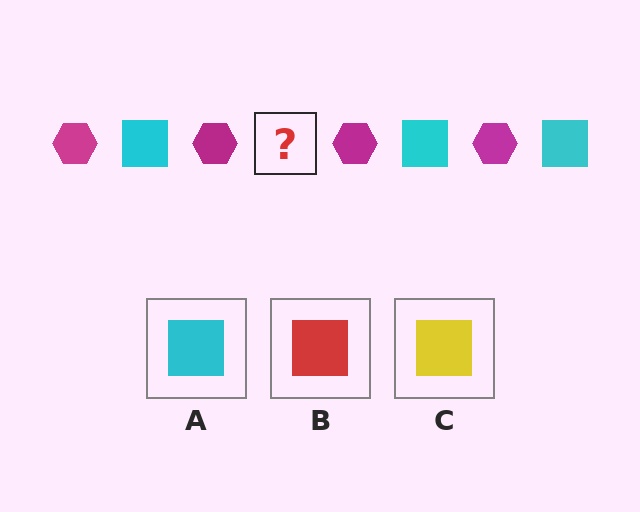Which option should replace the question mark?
Option A.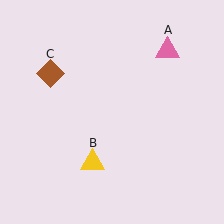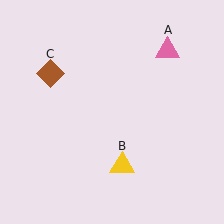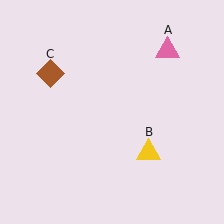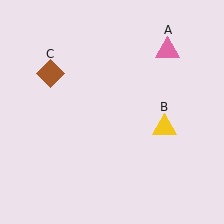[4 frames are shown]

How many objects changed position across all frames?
1 object changed position: yellow triangle (object B).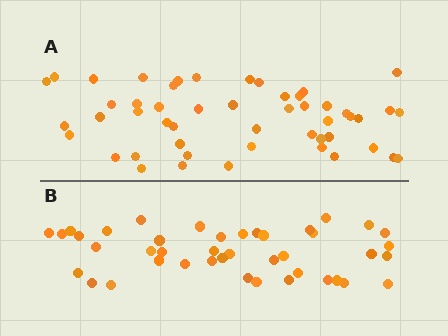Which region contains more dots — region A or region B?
Region A (the top region) has more dots.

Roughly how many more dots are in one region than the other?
Region A has roughly 8 or so more dots than region B.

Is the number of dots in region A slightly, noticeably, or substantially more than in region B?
Region A has only slightly more — the two regions are fairly close. The ratio is roughly 1.2 to 1.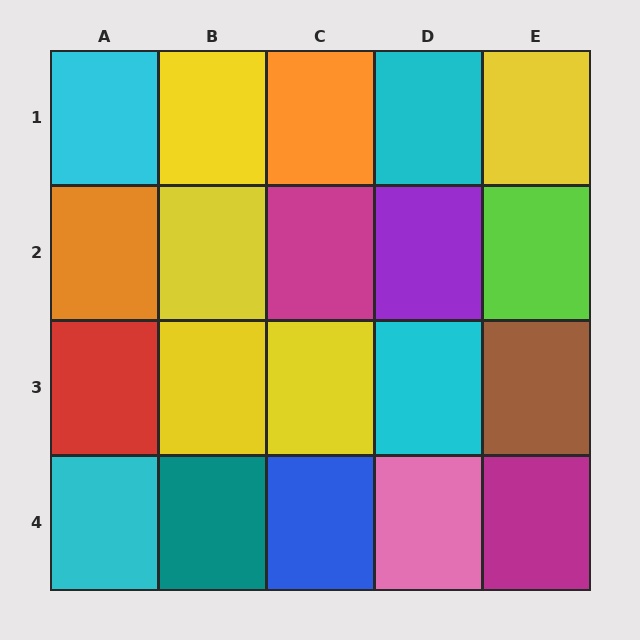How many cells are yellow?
5 cells are yellow.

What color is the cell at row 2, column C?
Magenta.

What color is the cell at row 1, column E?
Yellow.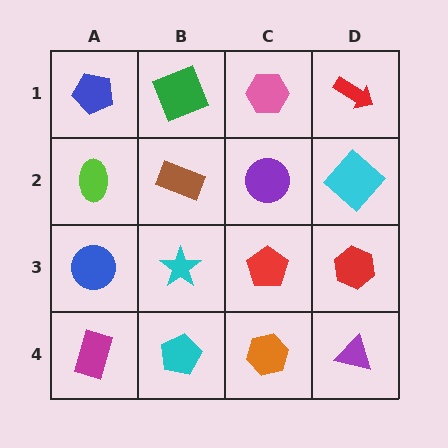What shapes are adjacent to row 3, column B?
A brown rectangle (row 2, column B), a cyan pentagon (row 4, column B), a blue circle (row 3, column A), a red pentagon (row 3, column C).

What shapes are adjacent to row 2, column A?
A blue pentagon (row 1, column A), a blue circle (row 3, column A), a brown rectangle (row 2, column B).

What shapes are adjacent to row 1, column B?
A brown rectangle (row 2, column B), a blue pentagon (row 1, column A), a pink hexagon (row 1, column C).